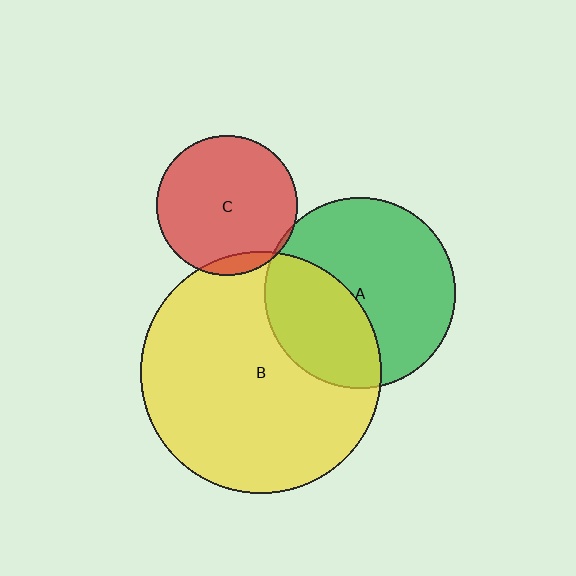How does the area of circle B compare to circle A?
Approximately 1.6 times.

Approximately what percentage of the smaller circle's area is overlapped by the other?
Approximately 40%.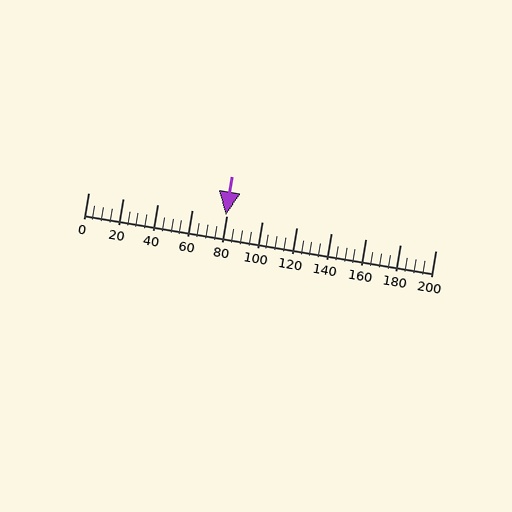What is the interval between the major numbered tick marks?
The major tick marks are spaced 20 units apart.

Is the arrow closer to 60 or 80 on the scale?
The arrow is closer to 80.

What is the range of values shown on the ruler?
The ruler shows values from 0 to 200.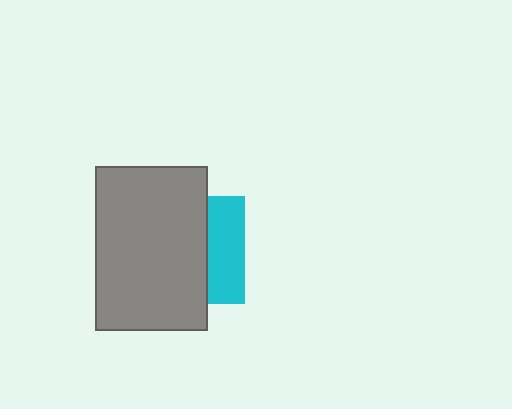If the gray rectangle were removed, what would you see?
You would see the complete cyan square.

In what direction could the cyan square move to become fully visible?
The cyan square could move right. That would shift it out from behind the gray rectangle entirely.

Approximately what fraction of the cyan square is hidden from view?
Roughly 65% of the cyan square is hidden behind the gray rectangle.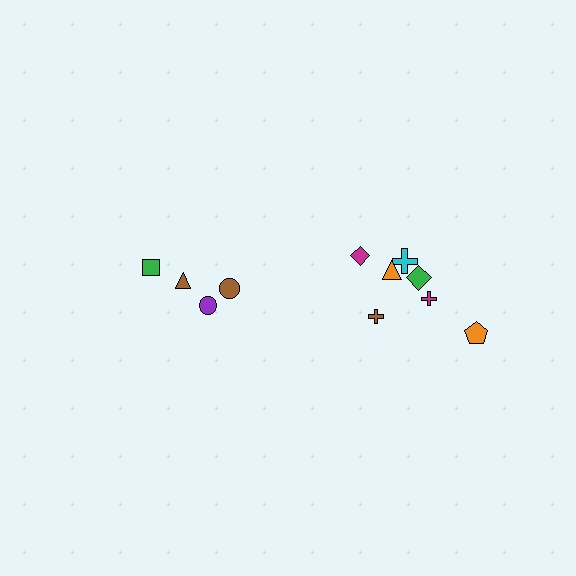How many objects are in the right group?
There are 7 objects.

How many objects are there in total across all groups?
There are 11 objects.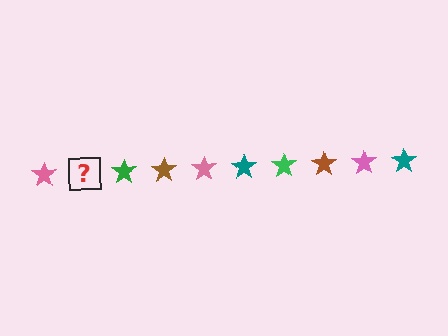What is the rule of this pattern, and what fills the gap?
The rule is that the pattern cycles through pink, teal, green, brown stars. The gap should be filled with a teal star.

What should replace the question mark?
The question mark should be replaced with a teal star.